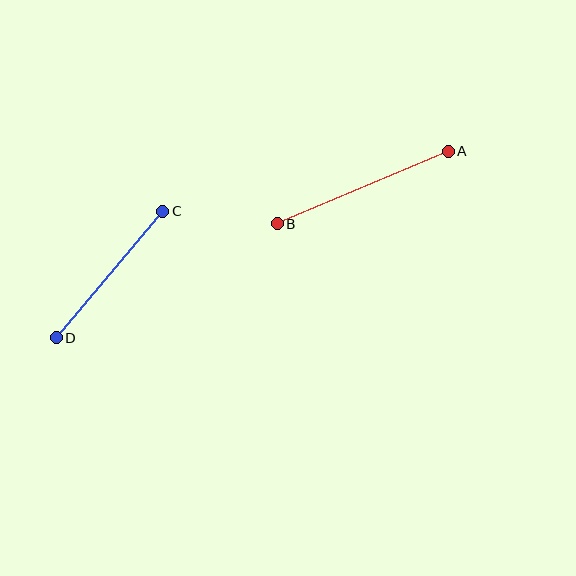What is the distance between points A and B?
The distance is approximately 186 pixels.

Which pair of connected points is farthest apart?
Points A and B are farthest apart.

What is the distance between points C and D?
The distance is approximately 165 pixels.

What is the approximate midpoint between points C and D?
The midpoint is at approximately (110, 275) pixels.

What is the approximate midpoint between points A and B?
The midpoint is at approximately (363, 187) pixels.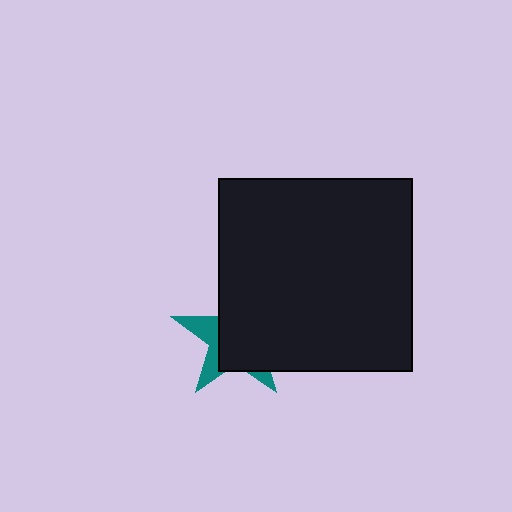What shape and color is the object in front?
The object in front is a black square.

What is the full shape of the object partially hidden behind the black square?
The partially hidden object is a teal star.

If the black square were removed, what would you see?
You would see the complete teal star.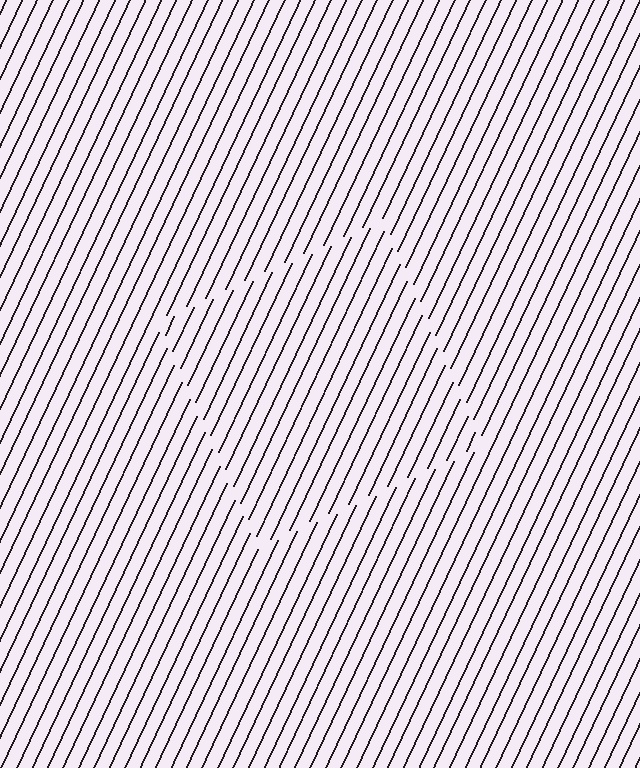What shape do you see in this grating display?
An illusory square. The interior of the shape contains the same grating, shifted by half a period — the contour is defined by the phase discontinuity where line-ends from the inner and outer gratings abut.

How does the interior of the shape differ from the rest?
The interior of the shape contains the same grating, shifted by half a period — the contour is defined by the phase discontinuity where line-ends from the inner and outer gratings abut.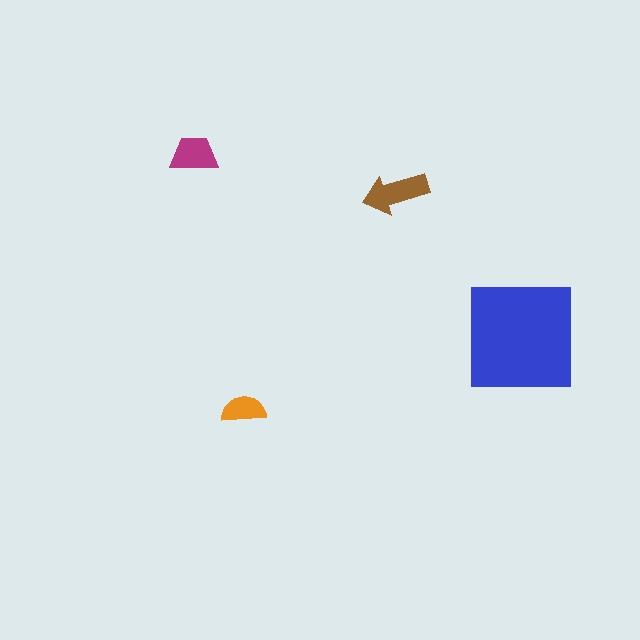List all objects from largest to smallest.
The blue square, the brown arrow, the magenta trapezoid, the orange semicircle.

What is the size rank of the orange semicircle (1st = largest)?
4th.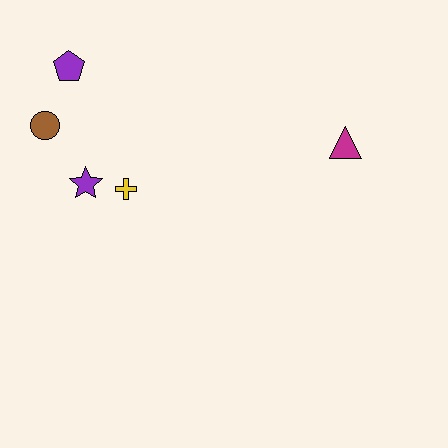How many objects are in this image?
There are 5 objects.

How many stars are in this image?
There is 1 star.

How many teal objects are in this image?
There are no teal objects.